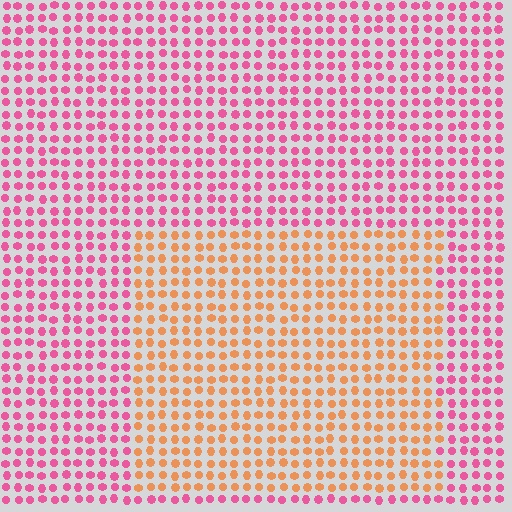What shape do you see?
I see a rectangle.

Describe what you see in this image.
The image is filled with small pink elements in a uniform arrangement. A rectangle-shaped region is visible where the elements are tinted to a slightly different hue, forming a subtle color boundary.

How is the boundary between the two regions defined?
The boundary is defined purely by a slight shift in hue (about 53 degrees). Spacing, size, and orientation are identical on both sides.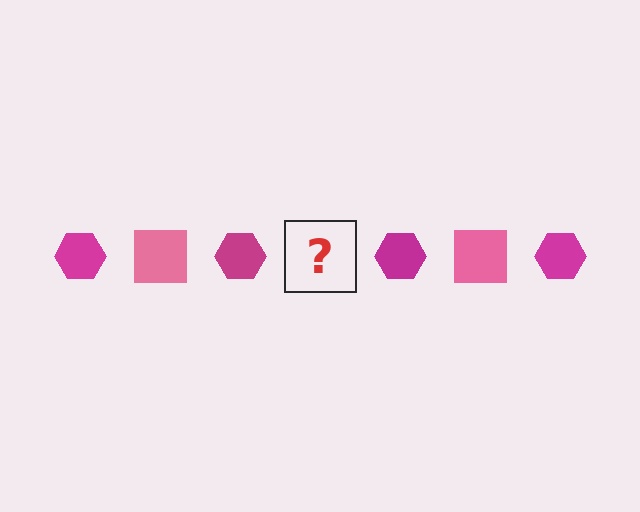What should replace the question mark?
The question mark should be replaced with a pink square.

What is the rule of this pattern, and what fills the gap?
The rule is that the pattern alternates between magenta hexagon and pink square. The gap should be filled with a pink square.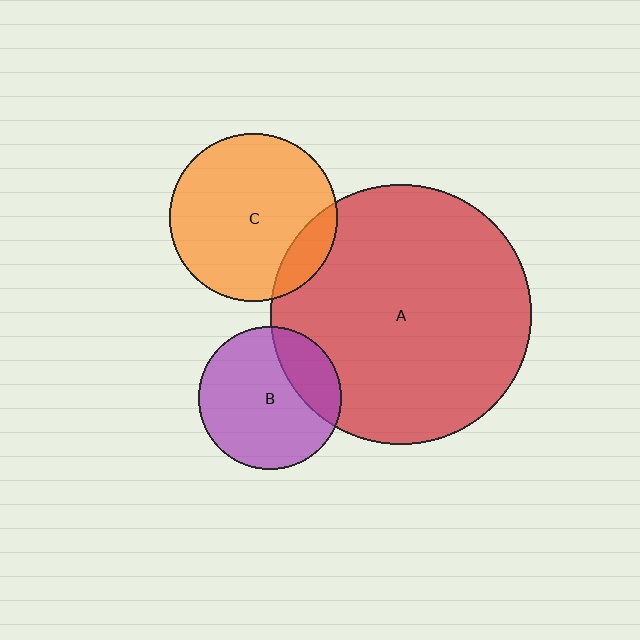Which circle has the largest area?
Circle A (red).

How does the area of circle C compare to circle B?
Approximately 1.4 times.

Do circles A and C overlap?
Yes.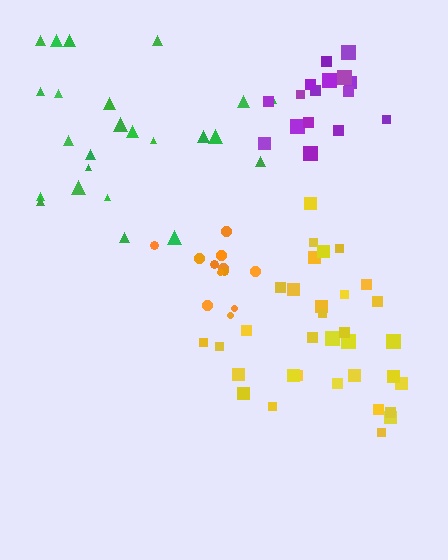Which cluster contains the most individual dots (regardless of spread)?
Yellow (33).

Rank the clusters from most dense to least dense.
orange, purple, yellow, green.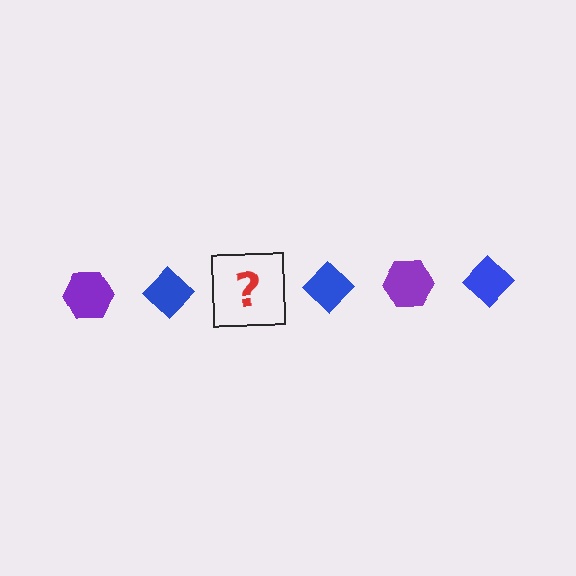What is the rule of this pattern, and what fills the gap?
The rule is that the pattern alternates between purple hexagon and blue diamond. The gap should be filled with a purple hexagon.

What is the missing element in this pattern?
The missing element is a purple hexagon.